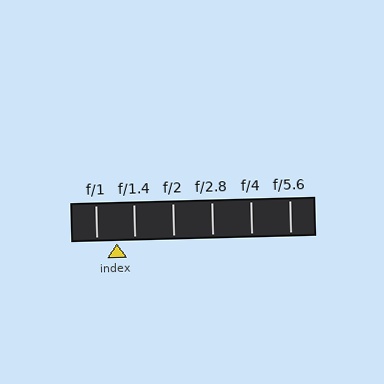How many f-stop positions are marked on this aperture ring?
There are 6 f-stop positions marked.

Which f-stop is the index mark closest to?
The index mark is closest to f/1.4.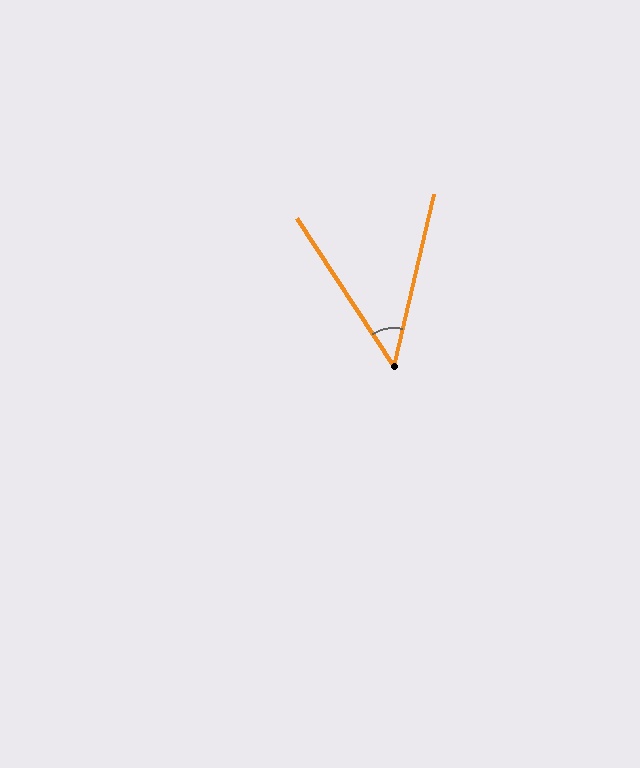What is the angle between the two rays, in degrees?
Approximately 46 degrees.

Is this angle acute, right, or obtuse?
It is acute.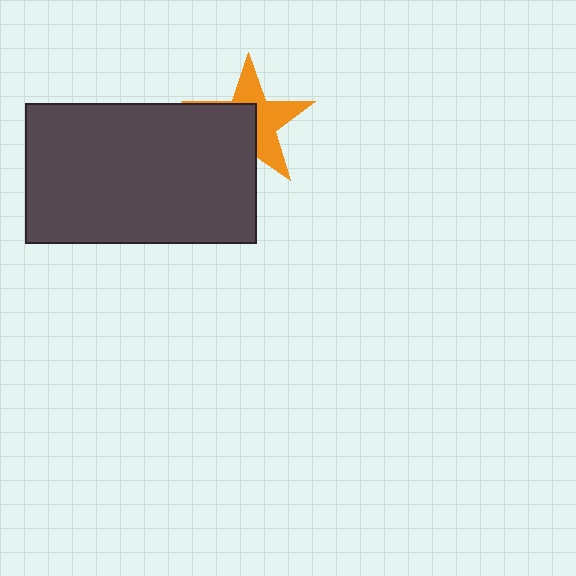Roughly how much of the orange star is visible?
About half of it is visible (roughly 52%).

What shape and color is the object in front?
The object in front is a dark gray rectangle.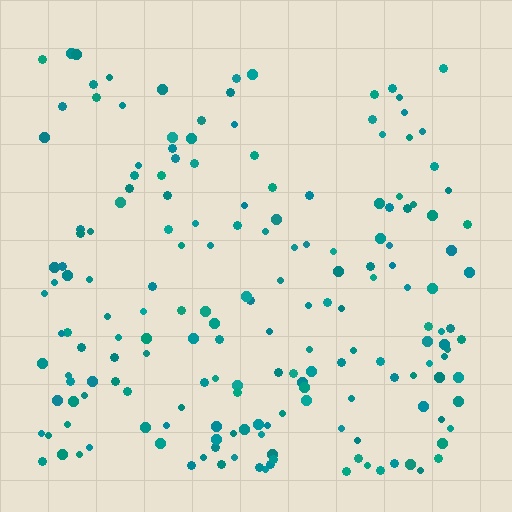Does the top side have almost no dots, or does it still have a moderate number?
Still a moderate number, just noticeably fewer than the bottom.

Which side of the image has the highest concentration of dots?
The bottom.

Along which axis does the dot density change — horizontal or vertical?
Vertical.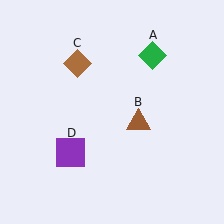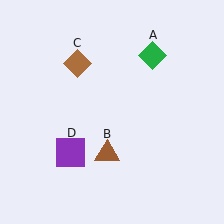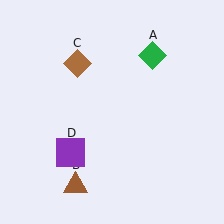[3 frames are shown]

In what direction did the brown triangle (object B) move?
The brown triangle (object B) moved down and to the left.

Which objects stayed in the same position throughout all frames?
Green diamond (object A) and brown diamond (object C) and purple square (object D) remained stationary.